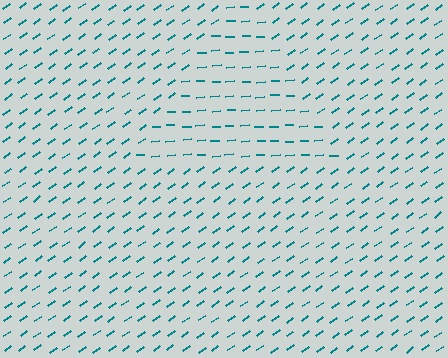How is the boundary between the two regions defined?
The boundary is defined purely by a change in line orientation (approximately 32 degrees difference). All lines are the same color and thickness.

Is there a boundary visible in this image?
Yes, there is a texture boundary formed by a change in line orientation.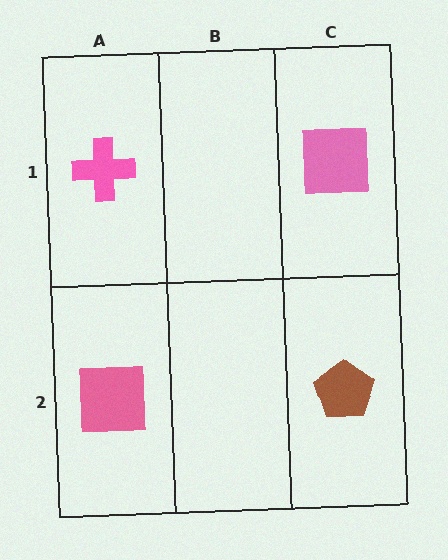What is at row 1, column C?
A pink square.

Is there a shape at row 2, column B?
No, that cell is empty.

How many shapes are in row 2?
2 shapes.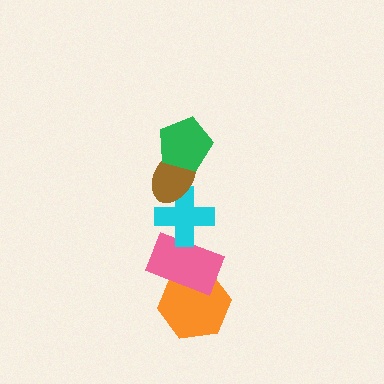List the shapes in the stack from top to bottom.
From top to bottom: the green pentagon, the brown ellipse, the cyan cross, the pink rectangle, the orange hexagon.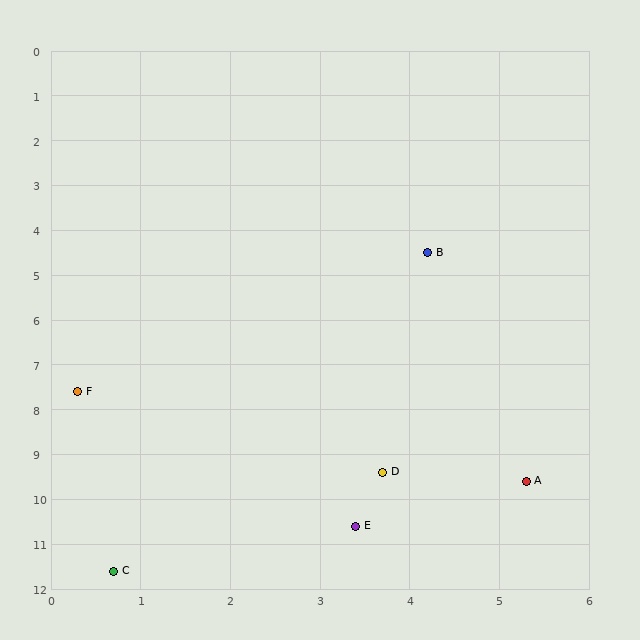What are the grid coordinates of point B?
Point B is at approximately (4.2, 4.5).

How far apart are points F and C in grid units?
Points F and C are about 4.0 grid units apart.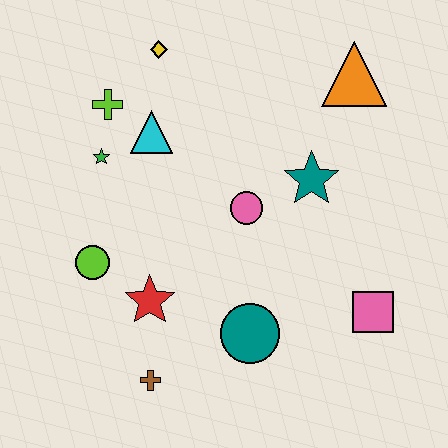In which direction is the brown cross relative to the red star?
The brown cross is below the red star.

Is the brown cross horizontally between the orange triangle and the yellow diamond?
No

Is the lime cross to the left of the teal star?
Yes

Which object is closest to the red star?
The lime circle is closest to the red star.